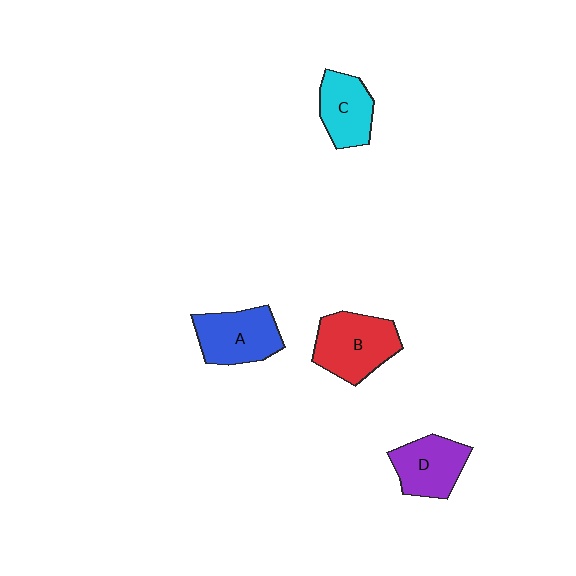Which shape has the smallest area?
Shape C (cyan).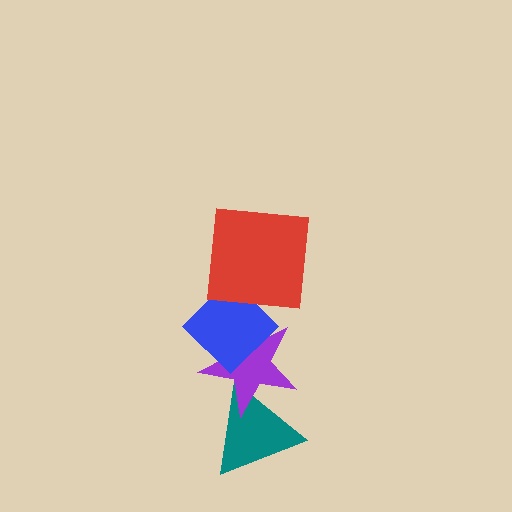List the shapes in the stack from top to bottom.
From top to bottom: the red square, the blue diamond, the purple star, the teal triangle.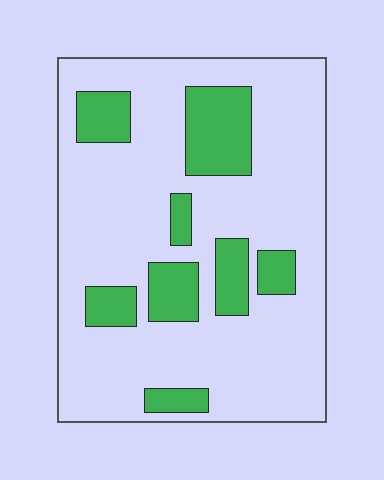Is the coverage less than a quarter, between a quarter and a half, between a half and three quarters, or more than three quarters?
Less than a quarter.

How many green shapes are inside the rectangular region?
8.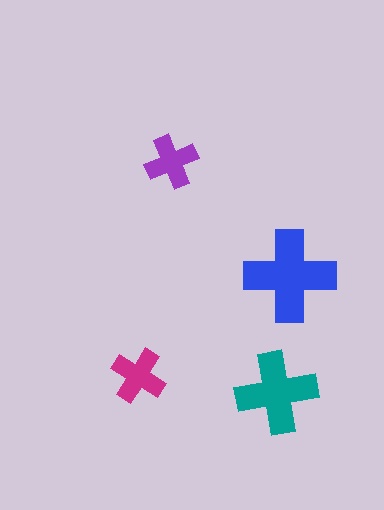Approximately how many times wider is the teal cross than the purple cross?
About 1.5 times wider.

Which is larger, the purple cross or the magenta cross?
The magenta one.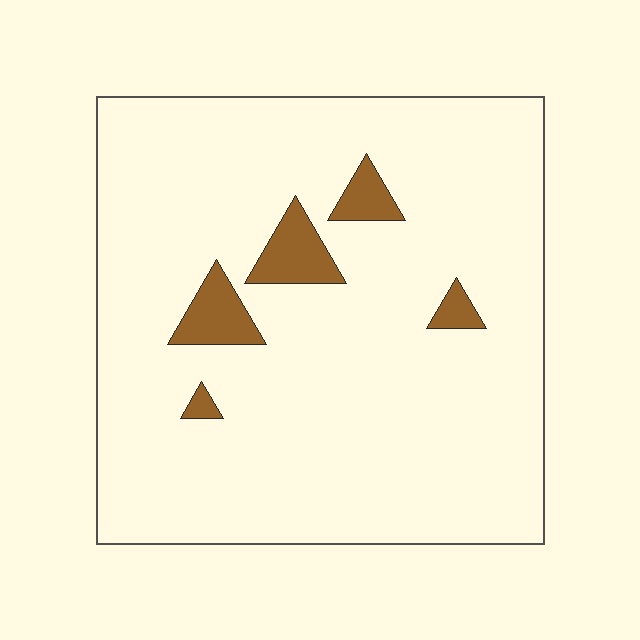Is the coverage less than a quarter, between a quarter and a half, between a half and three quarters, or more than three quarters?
Less than a quarter.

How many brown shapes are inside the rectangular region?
5.